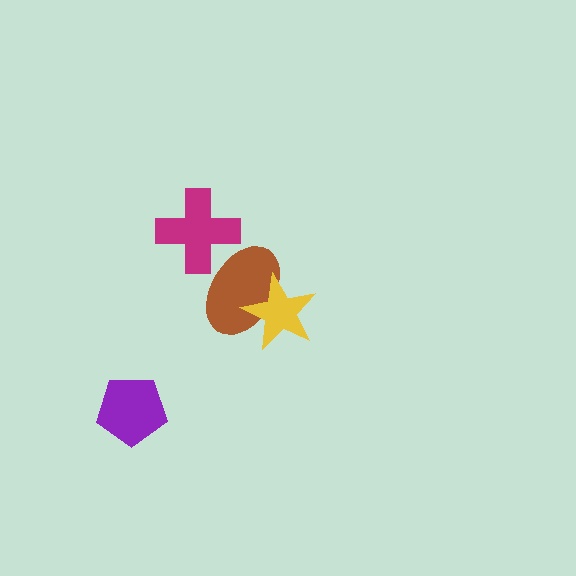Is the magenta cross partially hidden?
Yes, it is partially covered by another shape.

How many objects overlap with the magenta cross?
1 object overlaps with the magenta cross.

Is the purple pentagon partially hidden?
No, no other shape covers it.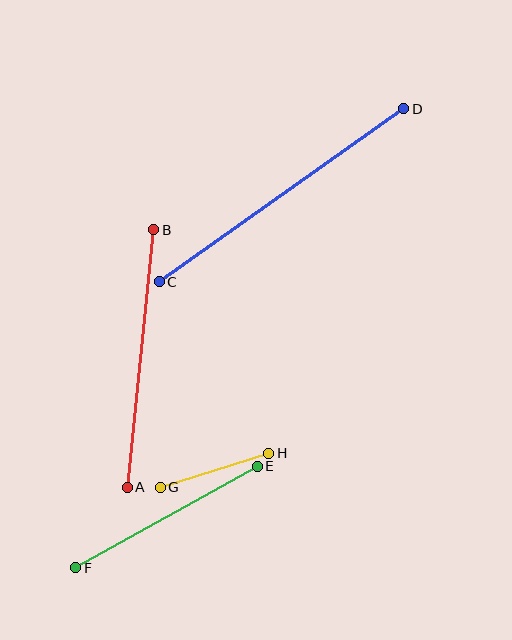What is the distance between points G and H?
The distance is approximately 114 pixels.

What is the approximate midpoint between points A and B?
The midpoint is at approximately (140, 359) pixels.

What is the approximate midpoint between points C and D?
The midpoint is at approximately (282, 195) pixels.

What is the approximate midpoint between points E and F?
The midpoint is at approximately (166, 517) pixels.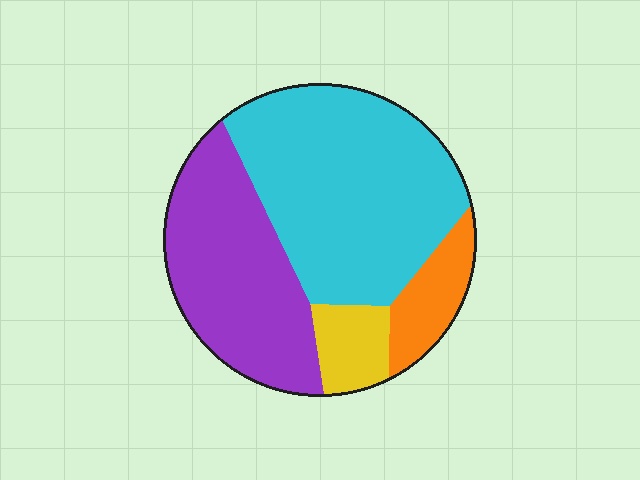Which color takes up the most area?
Cyan, at roughly 50%.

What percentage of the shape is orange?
Orange takes up less than a quarter of the shape.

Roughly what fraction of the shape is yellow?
Yellow takes up less than a quarter of the shape.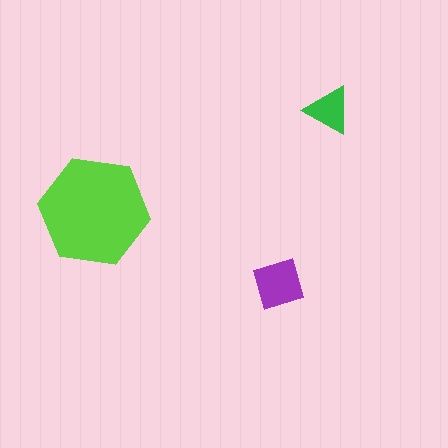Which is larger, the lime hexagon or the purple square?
The lime hexagon.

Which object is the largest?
The lime hexagon.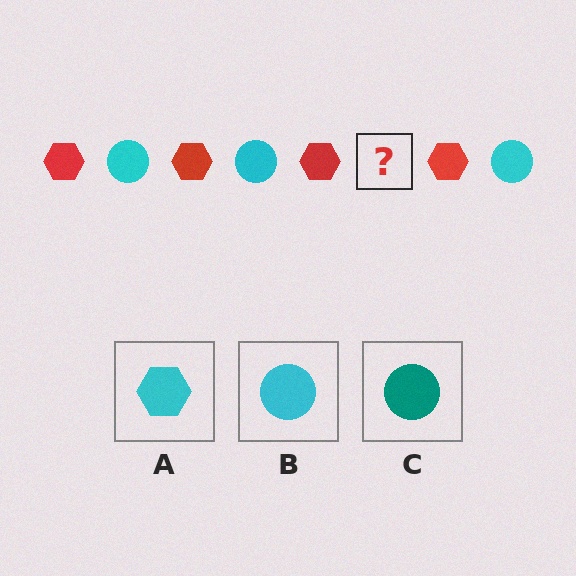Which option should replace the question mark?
Option B.